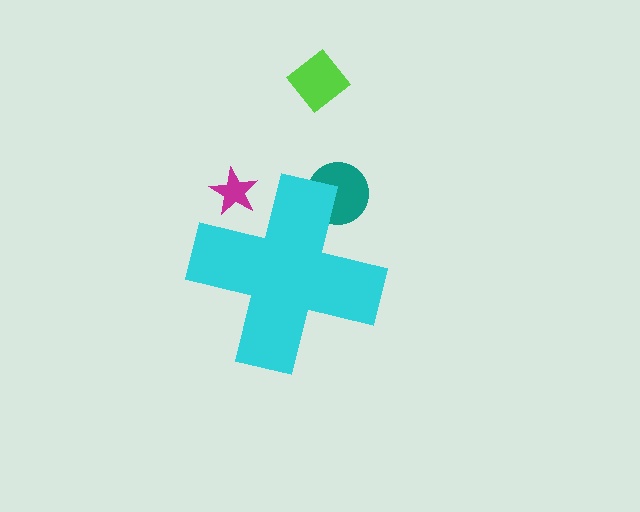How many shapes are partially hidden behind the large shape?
2 shapes are partially hidden.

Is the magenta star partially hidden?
Yes, the magenta star is partially hidden behind the cyan cross.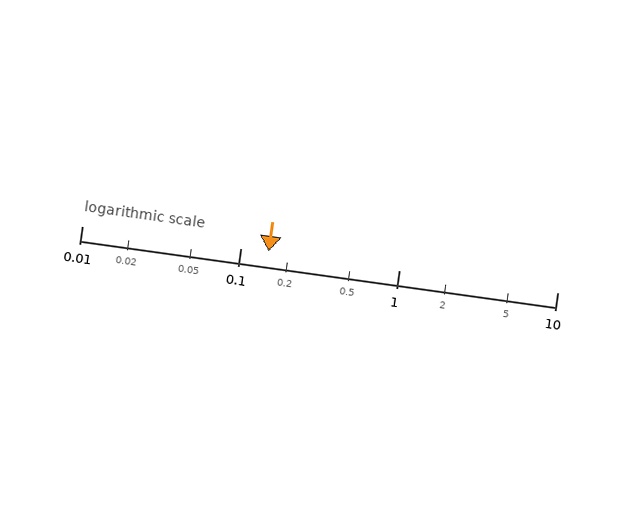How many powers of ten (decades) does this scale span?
The scale spans 3 decades, from 0.01 to 10.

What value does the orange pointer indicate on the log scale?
The pointer indicates approximately 0.15.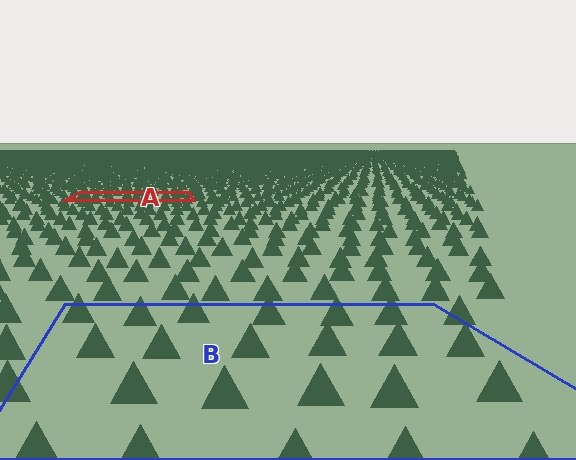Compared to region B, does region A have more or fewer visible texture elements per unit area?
Region A has more texture elements per unit area — they are packed more densely because it is farther away.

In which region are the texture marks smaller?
The texture marks are smaller in region A, because it is farther away.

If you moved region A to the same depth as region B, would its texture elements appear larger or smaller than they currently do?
They would appear larger. At a closer depth, the same texture elements are projected at a bigger on-screen size.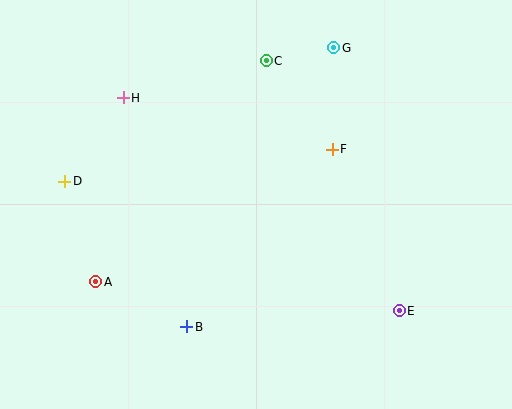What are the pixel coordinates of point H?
Point H is at (123, 98).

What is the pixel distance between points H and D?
The distance between H and D is 102 pixels.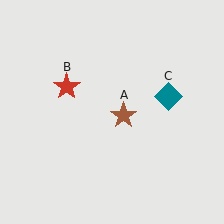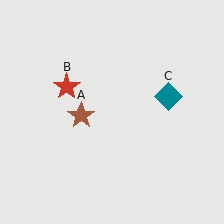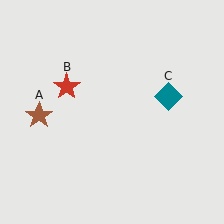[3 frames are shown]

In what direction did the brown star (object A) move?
The brown star (object A) moved left.